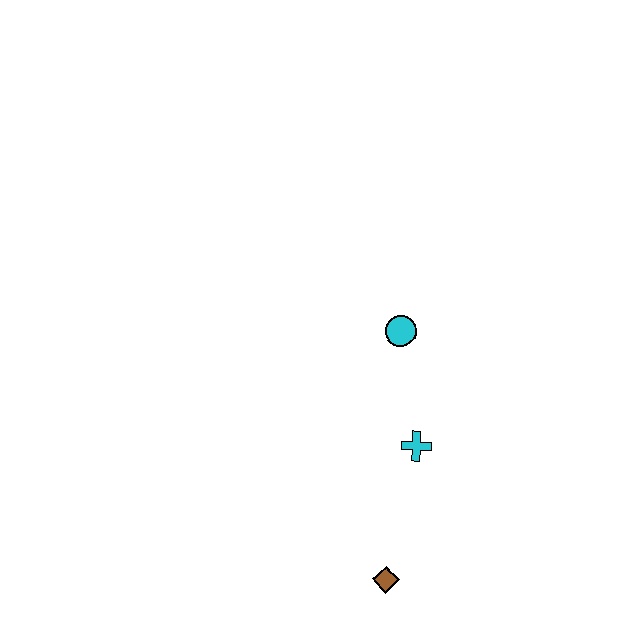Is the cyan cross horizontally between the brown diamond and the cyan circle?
No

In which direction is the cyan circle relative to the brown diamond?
The cyan circle is above the brown diamond.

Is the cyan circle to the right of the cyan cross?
No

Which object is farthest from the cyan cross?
The brown diamond is farthest from the cyan cross.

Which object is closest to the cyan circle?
The cyan cross is closest to the cyan circle.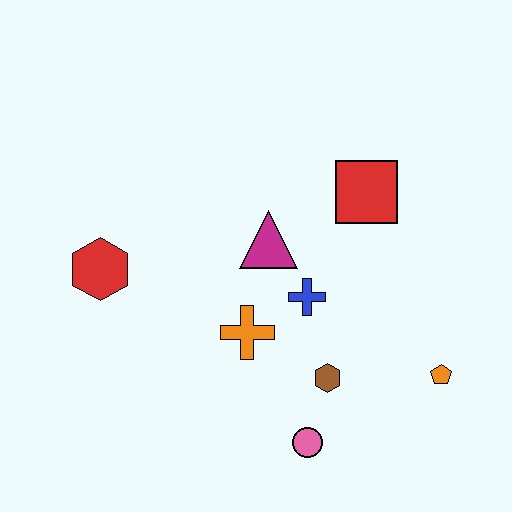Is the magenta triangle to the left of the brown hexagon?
Yes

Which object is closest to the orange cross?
The blue cross is closest to the orange cross.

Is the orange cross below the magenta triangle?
Yes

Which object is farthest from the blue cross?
The red hexagon is farthest from the blue cross.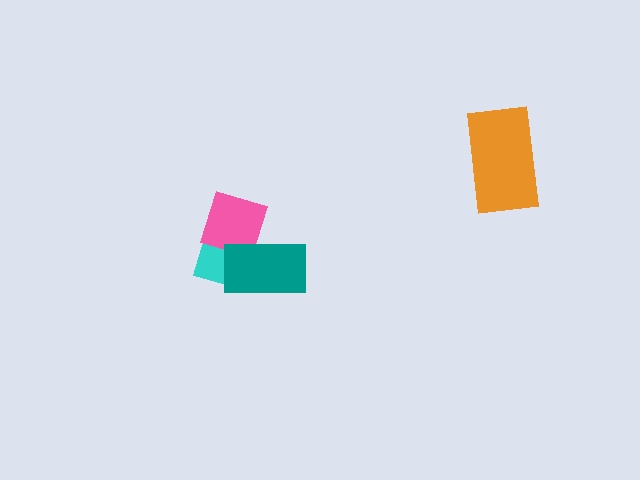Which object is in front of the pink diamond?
The teal rectangle is in front of the pink diamond.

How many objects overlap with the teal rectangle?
2 objects overlap with the teal rectangle.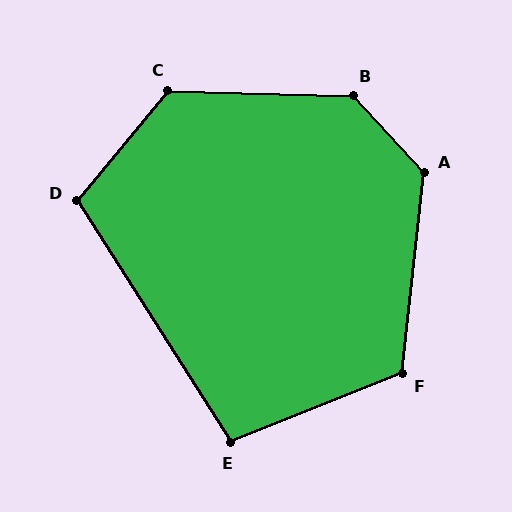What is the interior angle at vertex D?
Approximately 108 degrees (obtuse).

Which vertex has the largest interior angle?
B, at approximately 134 degrees.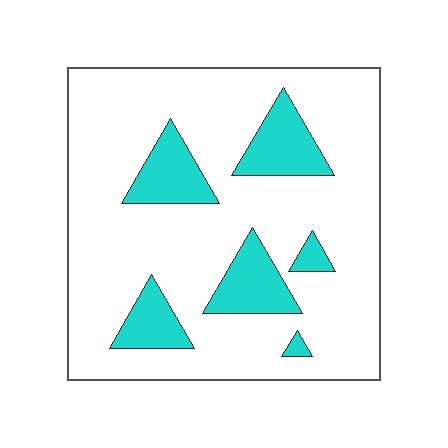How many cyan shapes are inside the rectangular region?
6.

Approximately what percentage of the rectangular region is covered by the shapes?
Approximately 20%.